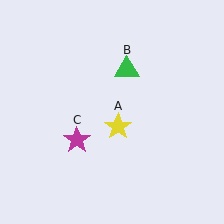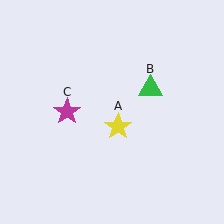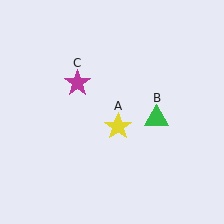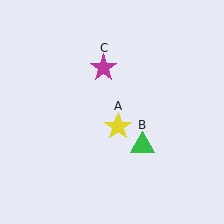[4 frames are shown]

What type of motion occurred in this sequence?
The green triangle (object B), magenta star (object C) rotated clockwise around the center of the scene.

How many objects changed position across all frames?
2 objects changed position: green triangle (object B), magenta star (object C).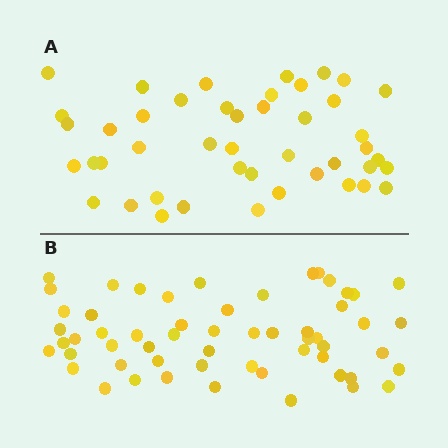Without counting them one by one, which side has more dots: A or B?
Region B (the bottom region) has more dots.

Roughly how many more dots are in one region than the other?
Region B has roughly 12 or so more dots than region A.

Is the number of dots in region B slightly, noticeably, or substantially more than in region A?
Region B has noticeably more, but not dramatically so. The ratio is roughly 1.3 to 1.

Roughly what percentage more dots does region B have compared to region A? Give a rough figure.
About 25% more.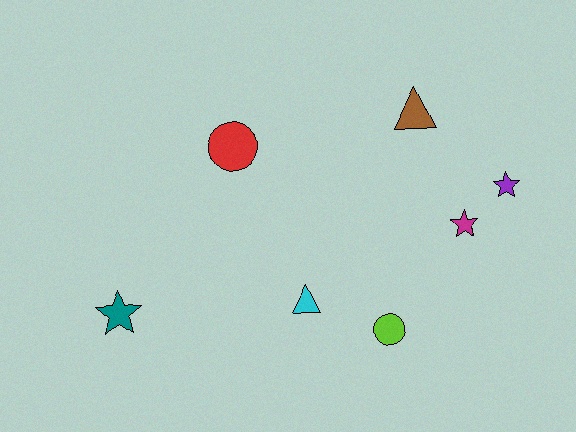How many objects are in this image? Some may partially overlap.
There are 7 objects.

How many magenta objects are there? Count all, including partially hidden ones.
There is 1 magenta object.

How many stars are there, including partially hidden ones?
There are 3 stars.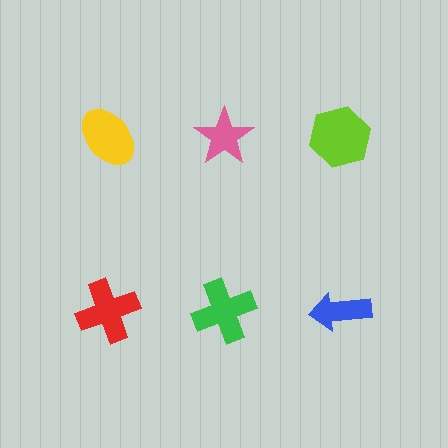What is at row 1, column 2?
A pink star.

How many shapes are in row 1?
3 shapes.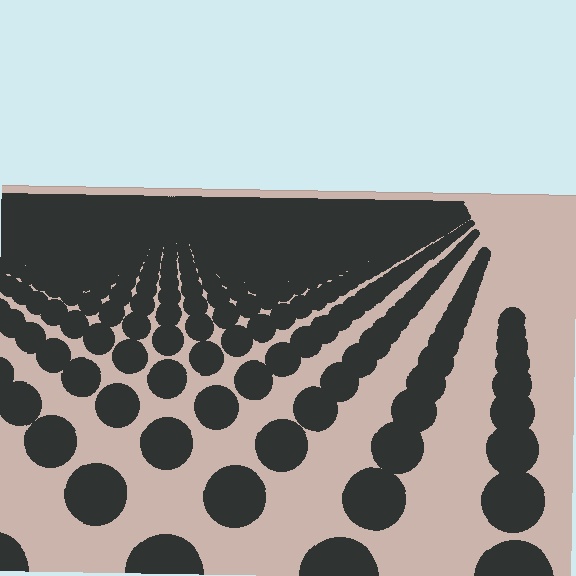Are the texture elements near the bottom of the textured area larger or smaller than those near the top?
Larger. Near the bottom, elements are closer to the viewer and appear at a bigger on-screen size.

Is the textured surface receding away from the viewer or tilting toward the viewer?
The surface is receding away from the viewer. Texture elements get smaller and denser toward the top.